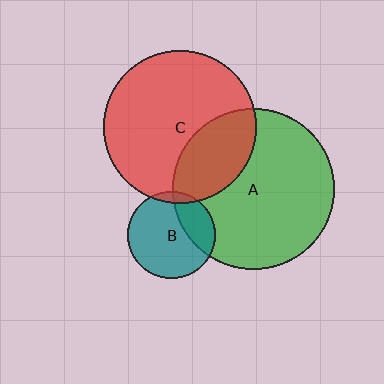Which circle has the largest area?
Circle A (green).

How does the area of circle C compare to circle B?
Approximately 3.1 times.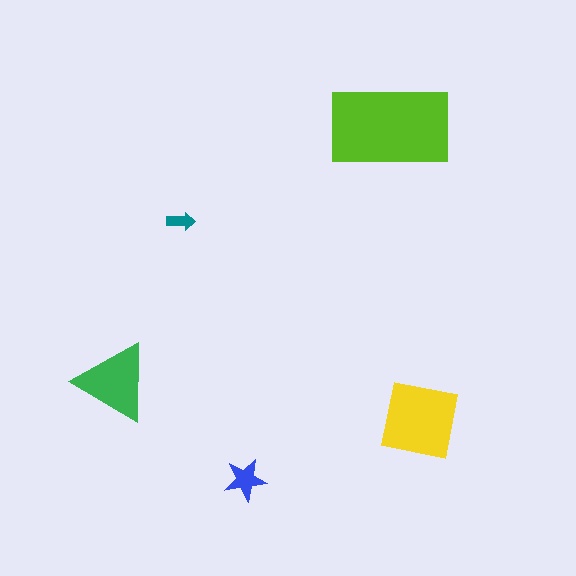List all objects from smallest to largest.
The teal arrow, the blue star, the green triangle, the yellow square, the lime rectangle.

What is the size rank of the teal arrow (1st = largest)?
5th.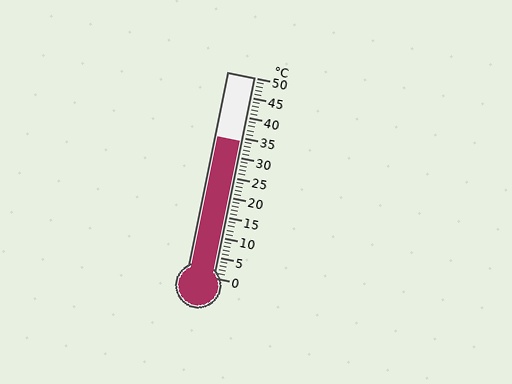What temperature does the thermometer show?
The thermometer shows approximately 34°C.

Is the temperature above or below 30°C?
The temperature is above 30°C.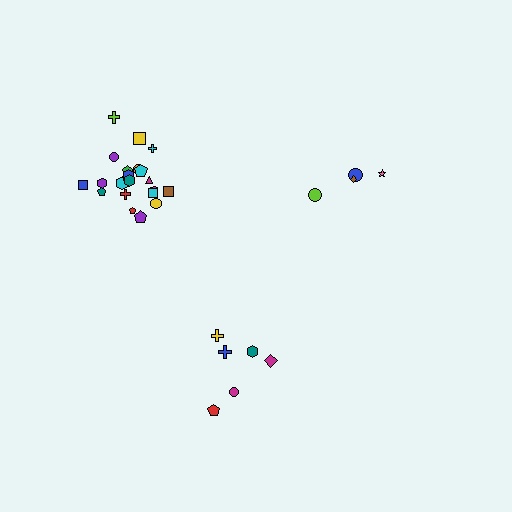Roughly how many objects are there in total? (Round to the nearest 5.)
Roughly 30 objects in total.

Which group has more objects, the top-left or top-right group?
The top-left group.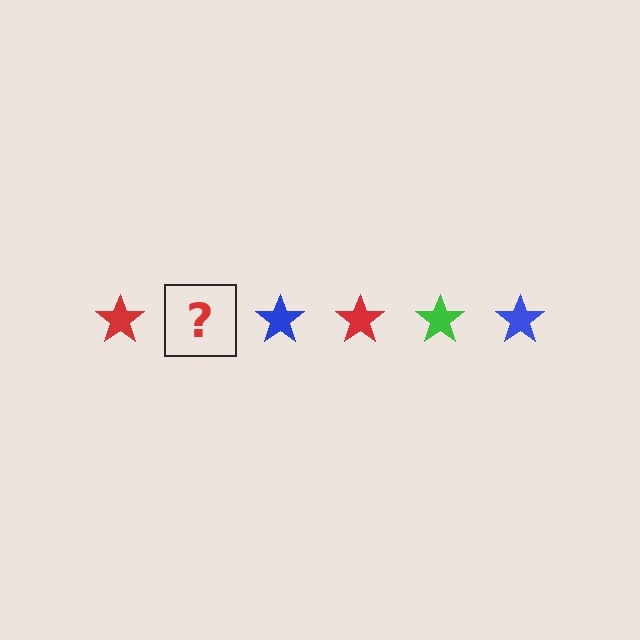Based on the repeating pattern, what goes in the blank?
The blank should be a green star.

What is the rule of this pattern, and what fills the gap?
The rule is that the pattern cycles through red, green, blue stars. The gap should be filled with a green star.